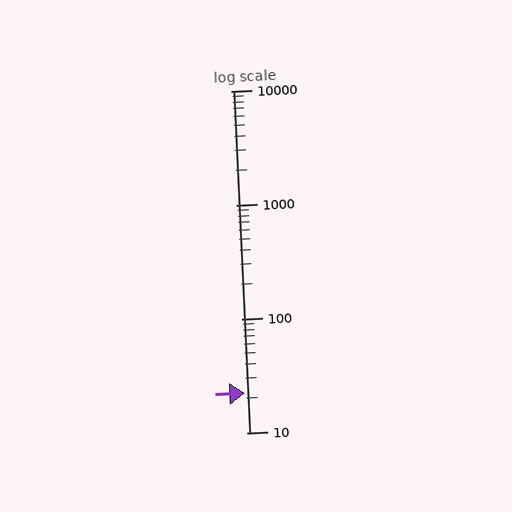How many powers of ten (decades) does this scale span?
The scale spans 3 decades, from 10 to 10000.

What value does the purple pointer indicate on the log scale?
The pointer indicates approximately 22.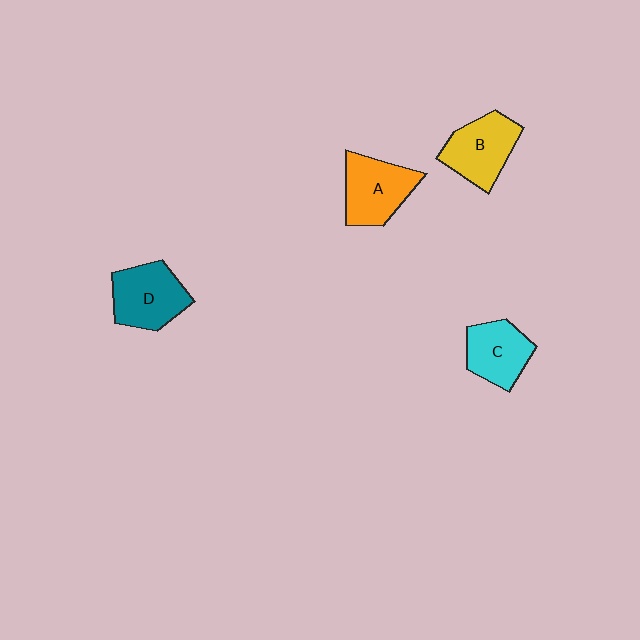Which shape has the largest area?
Shape D (teal).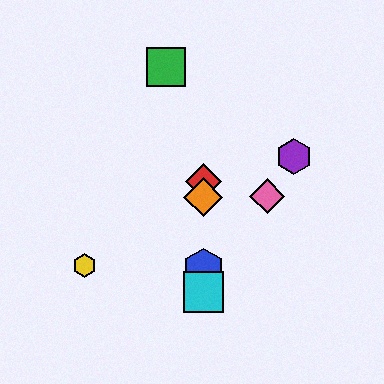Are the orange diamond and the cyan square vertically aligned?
Yes, both are at x≈203.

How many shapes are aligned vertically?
4 shapes (the red diamond, the blue hexagon, the orange diamond, the cyan square) are aligned vertically.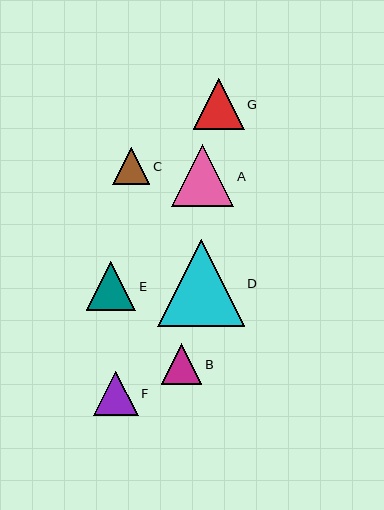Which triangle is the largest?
Triangle D is the largest with a size of approximately 87 pixels.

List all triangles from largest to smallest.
From largest to smallest: D, A, G, E, F, B, C.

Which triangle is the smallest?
Triangle C is the smallest with a size of approximately 37 pixels.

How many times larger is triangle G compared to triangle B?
Triangle G is approximately 1.3 times the size of triangle B.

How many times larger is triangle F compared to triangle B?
Triangle F is approximately 1.1 times the size of triangle B.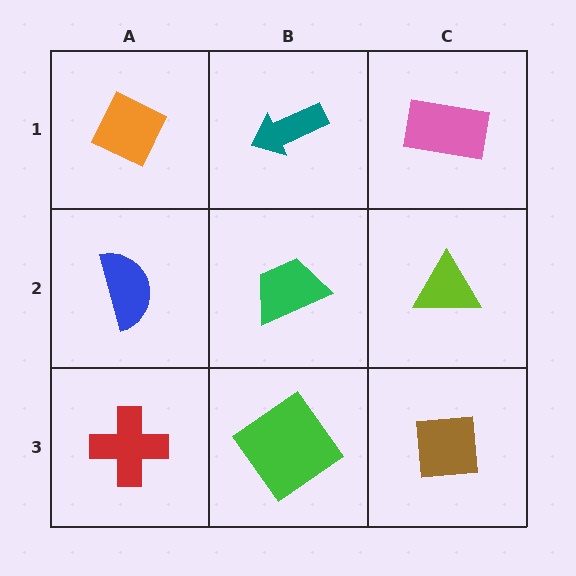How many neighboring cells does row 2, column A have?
3.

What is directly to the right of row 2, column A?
A green trapezoid.